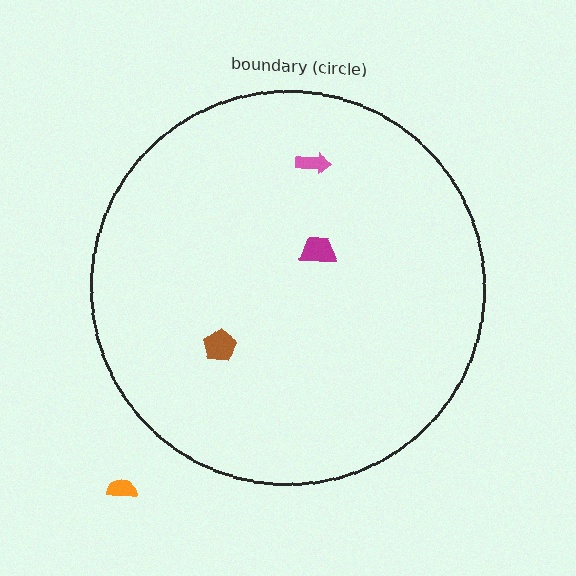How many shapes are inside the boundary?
3 inside, 1 outside.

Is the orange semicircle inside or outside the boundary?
Outside.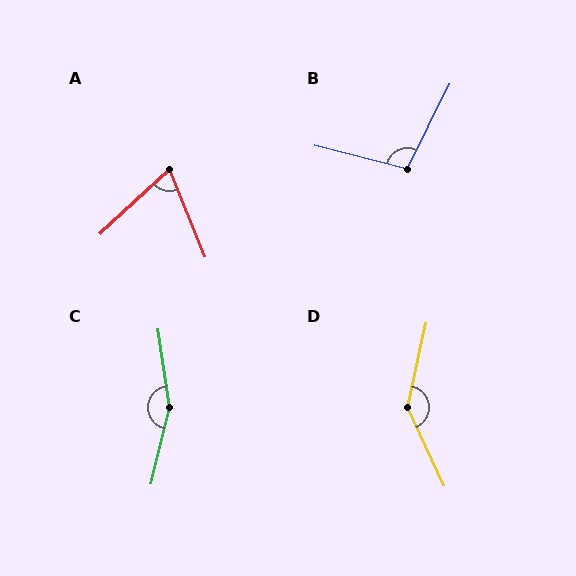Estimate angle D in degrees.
Approximately 143 degrees.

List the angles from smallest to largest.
A (69°), B (102°), D (143°), C (159°).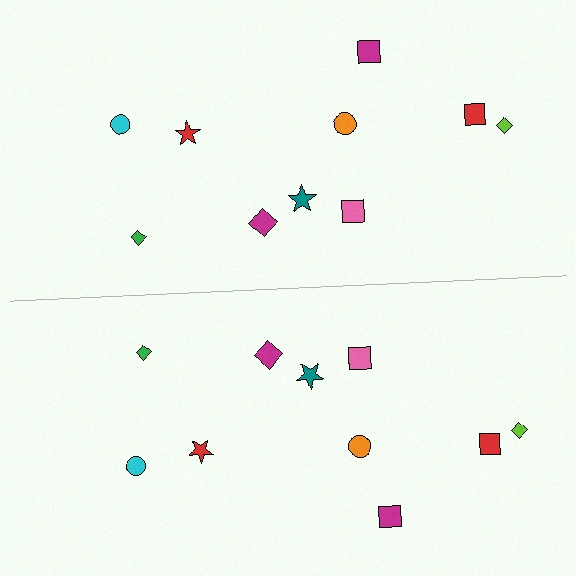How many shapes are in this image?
There are 20 shapes in this image.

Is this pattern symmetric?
Yes, this pattern has bilateral (reflection) symmetry.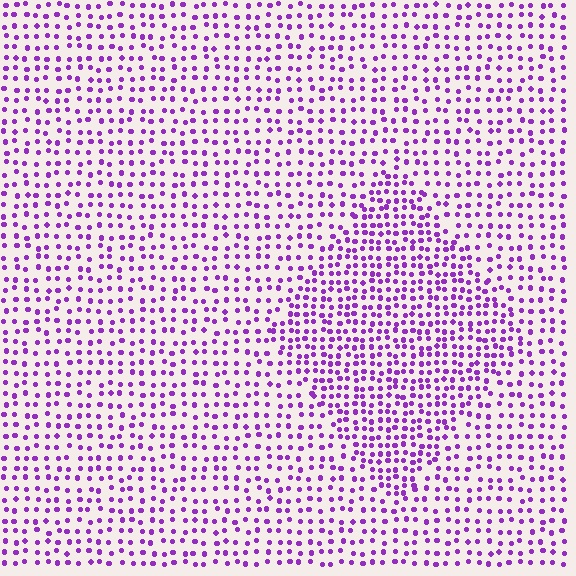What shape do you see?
I see a diamond.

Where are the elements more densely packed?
The elements are more densely packed inside the diamond boundary.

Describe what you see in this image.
The image contains small purple elements arranged at two different densities. A diamond-shaped region is visible where the elements are more densely packed than the surrounding area.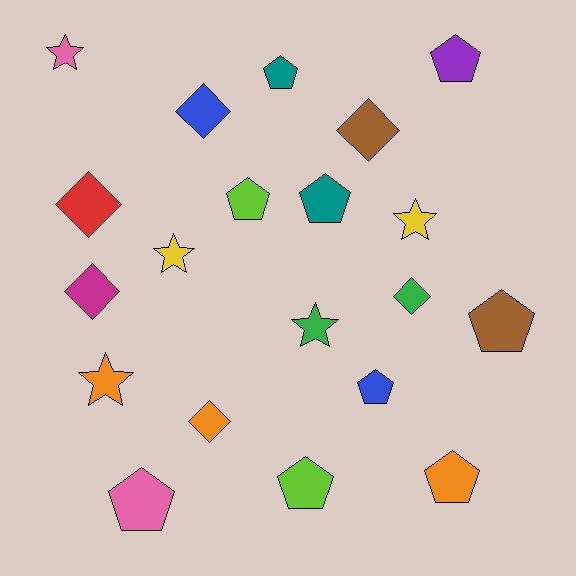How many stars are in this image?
There are 5 stars.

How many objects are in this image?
There are 20 objects.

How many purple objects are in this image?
There is 1 purple object.